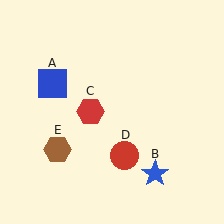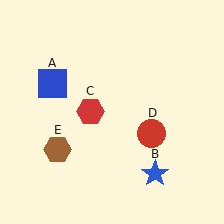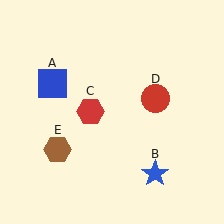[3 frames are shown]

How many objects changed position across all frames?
1 object changed position: red circle (object D).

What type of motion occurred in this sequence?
The red circle (object D) rotated counterclockwise around the center of the scene.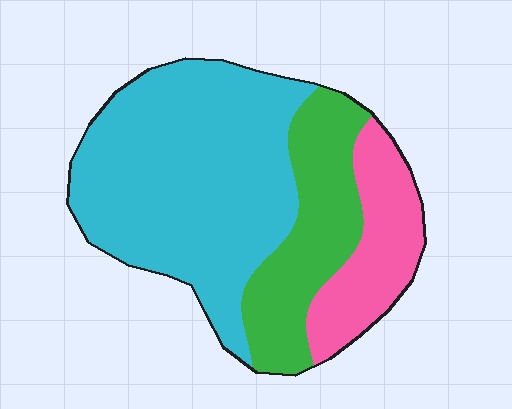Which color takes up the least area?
Pink, at roughly 20%.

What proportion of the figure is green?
Green takes up about one quarter (1/4) of the figure.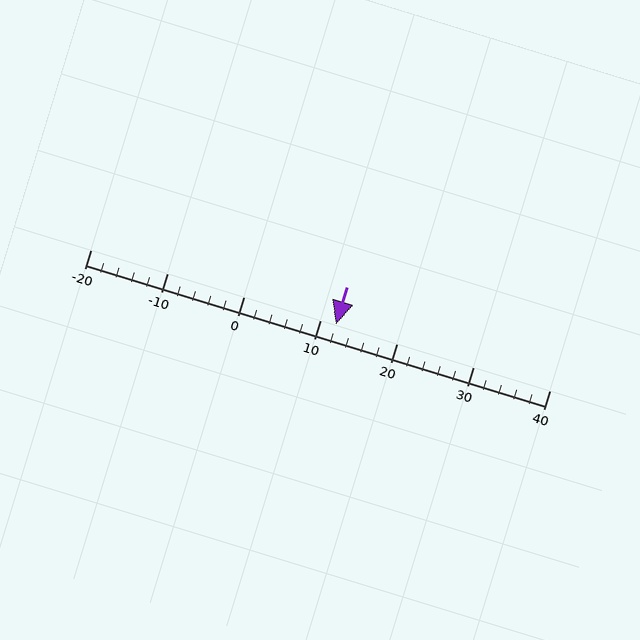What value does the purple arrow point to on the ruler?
The purple arrow points to approximately 12.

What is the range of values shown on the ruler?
The ruler shows values from -20 to 40.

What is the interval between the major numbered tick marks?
The major tick marks are spaced 10 units apart.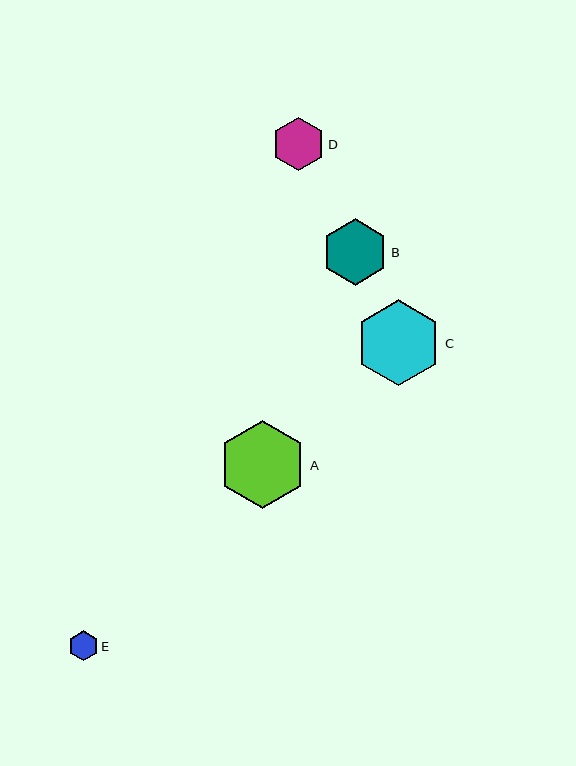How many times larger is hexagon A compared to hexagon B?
Hexagon A is approximately 1.3 times the size of hexagon B.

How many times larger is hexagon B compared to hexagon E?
Hexagon B is approximately 2.2 times the size of hexagon E.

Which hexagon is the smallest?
Hexagon E is the smallest with a size of approximately 30 pixels.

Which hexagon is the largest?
Hexagon A is the largest with a size of approximately 89 pixels.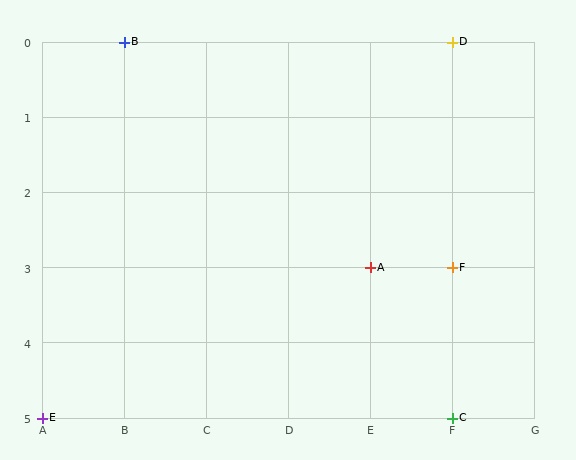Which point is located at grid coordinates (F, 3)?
Point F is at (F, 3).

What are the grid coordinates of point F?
Point F is at grid coordinates (F, 3).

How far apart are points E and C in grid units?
Points E and C are 5 columns apart.